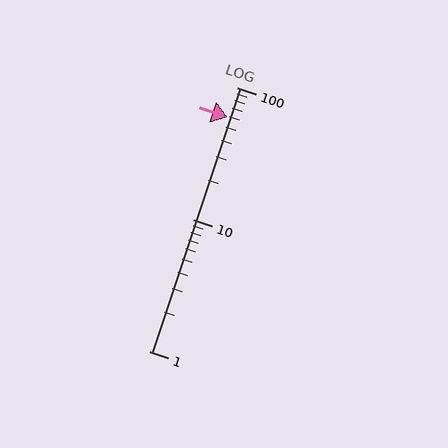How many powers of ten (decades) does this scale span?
The scale spans 2 decades, from 1 to 100.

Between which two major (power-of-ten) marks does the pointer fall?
The pointer is between 10 and 100.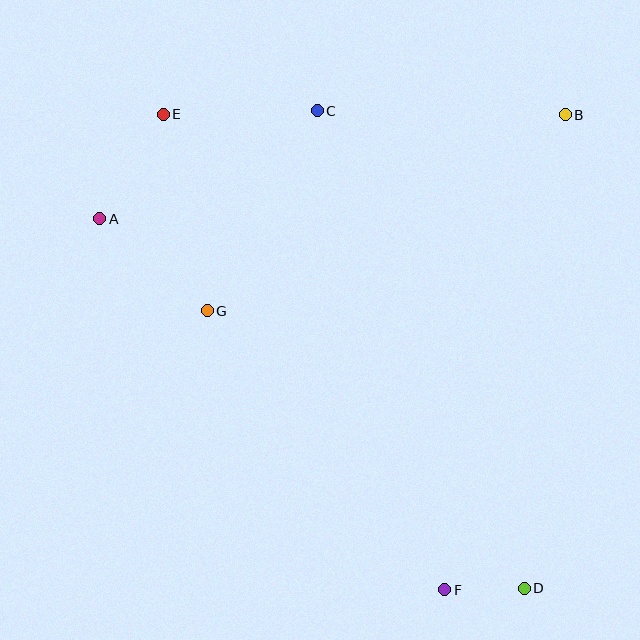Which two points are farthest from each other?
Points D and E are farthest from each other.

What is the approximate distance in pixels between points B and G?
The distance between B and G is approximately 408 pixels.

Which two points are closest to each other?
Points D and F are closest to each other.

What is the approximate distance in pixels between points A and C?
The distance between A and C is approximately 243 pixels.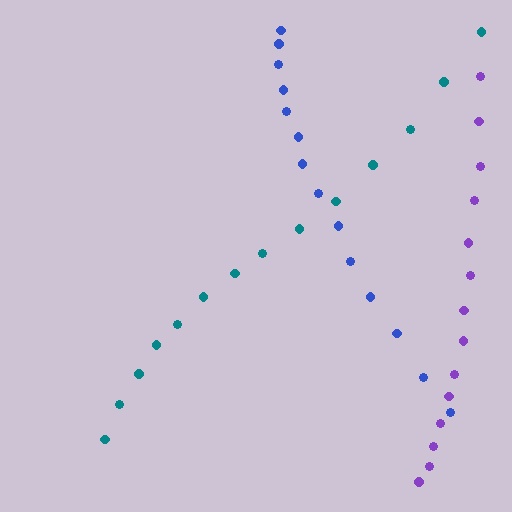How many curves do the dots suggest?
There are 3 distinct paths.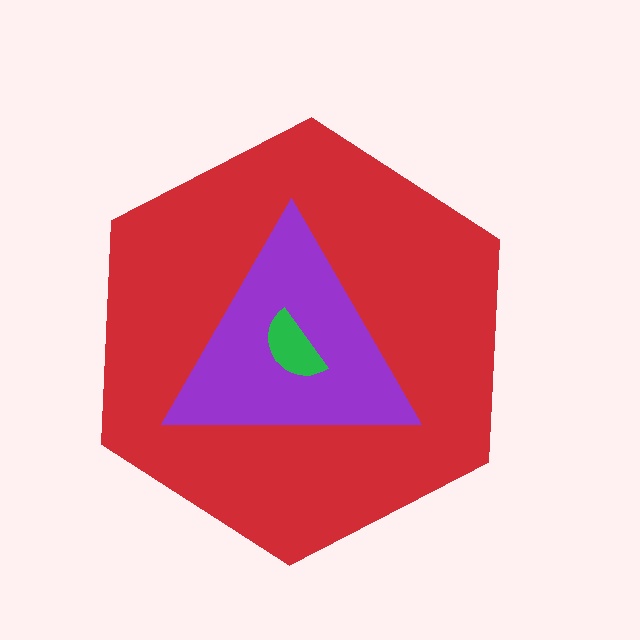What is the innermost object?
The green semicircle.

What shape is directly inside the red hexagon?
The purple triangle.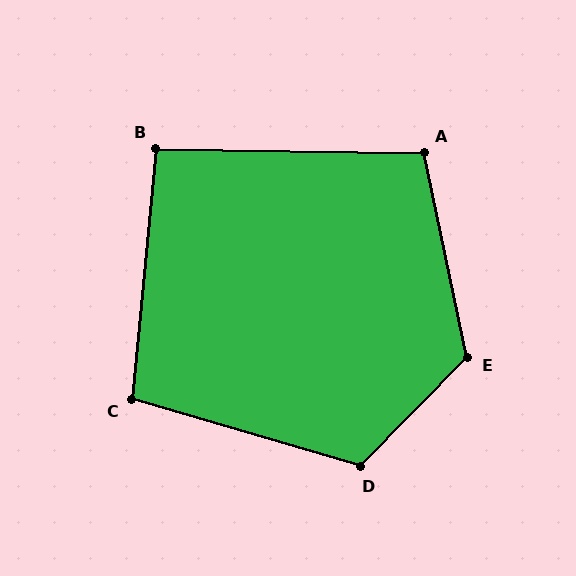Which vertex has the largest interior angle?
E, at approximately 124 degrees.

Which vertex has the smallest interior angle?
B, at approximately 95 degrees.